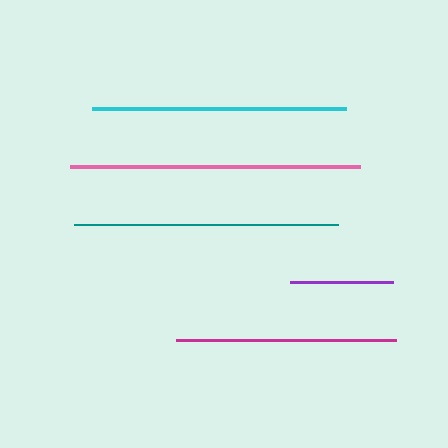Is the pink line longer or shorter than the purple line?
The pink line is longer than the purple line.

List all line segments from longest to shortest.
From longest to shortest: pink, teal, cyan, magenta, purple.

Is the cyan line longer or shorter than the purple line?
The cyan line is longer than the purple line.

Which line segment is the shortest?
The purple line is the shortest at approximately 103 pixels.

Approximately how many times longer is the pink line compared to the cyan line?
The pink line is approximately 1.1 times the length of the cyan line.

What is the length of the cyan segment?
The cyan segment is approximately 254 pixels long.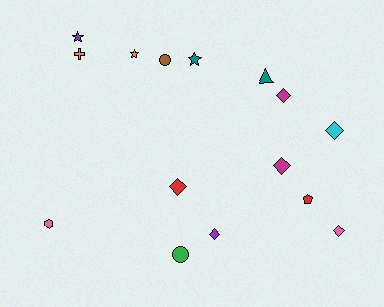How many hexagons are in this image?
There is 1 hexagon.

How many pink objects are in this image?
There are 2 pink objects.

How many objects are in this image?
There are 15 objects.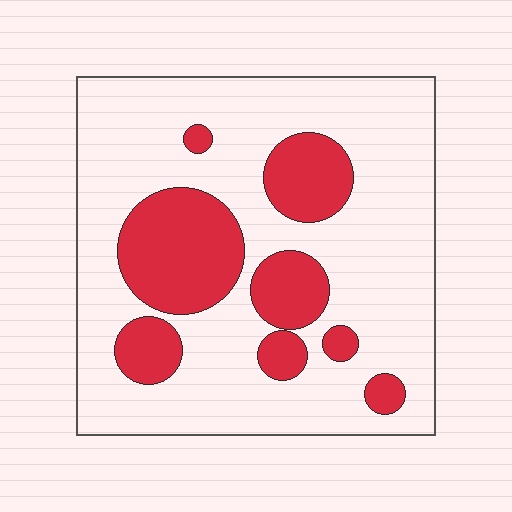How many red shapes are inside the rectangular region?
8.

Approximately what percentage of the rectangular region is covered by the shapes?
Approximately 25%.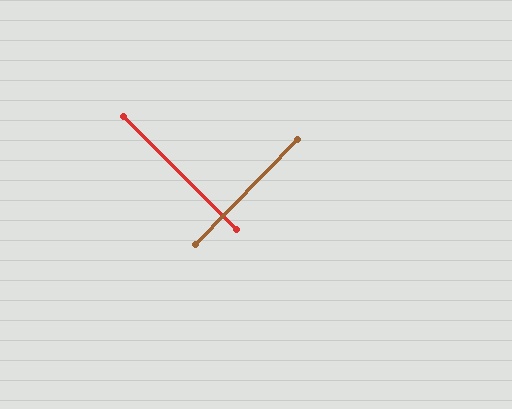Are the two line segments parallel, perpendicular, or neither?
Perpendicular — they meet at approximately 89°.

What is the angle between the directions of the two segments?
Approximately 89 degrees.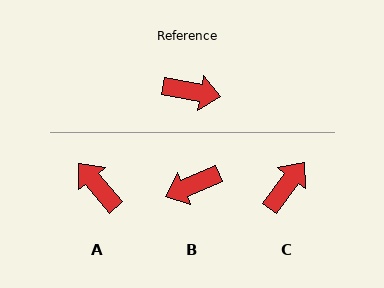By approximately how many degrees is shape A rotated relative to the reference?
Approximately 140 degrees counter-clockwise.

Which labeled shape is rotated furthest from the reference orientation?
B, about 147 degrees away.